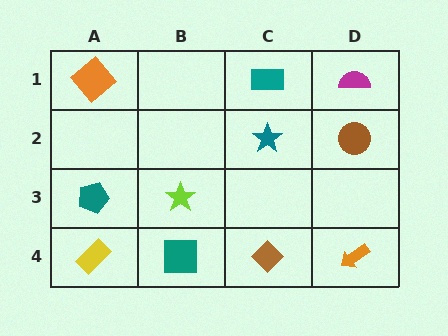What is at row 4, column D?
An orange arrow.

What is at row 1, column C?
A teal rectangle.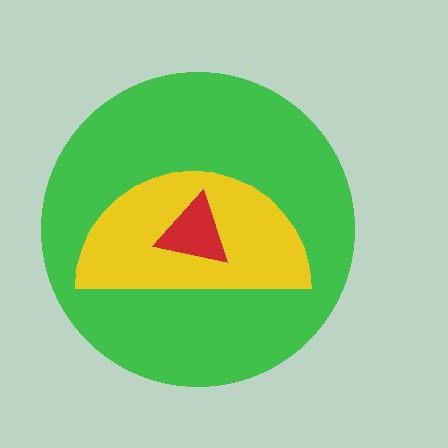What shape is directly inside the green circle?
The yellow semicircle.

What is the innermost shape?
The red triangle.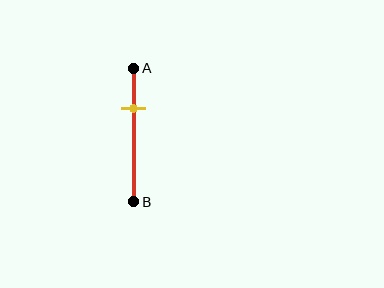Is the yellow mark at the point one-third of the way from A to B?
No, the mark is at about 30% from A, not at the 33% one-third point.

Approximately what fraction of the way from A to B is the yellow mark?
The yellow mark is approximately 30% of the way from A to B.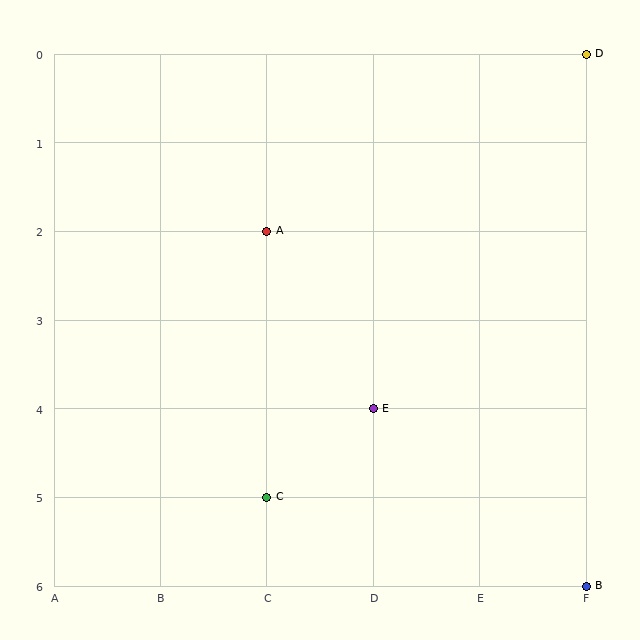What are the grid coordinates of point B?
Point B is at grid coordinates (F, 6).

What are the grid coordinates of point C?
Point C is at grid coordinates (C, 5).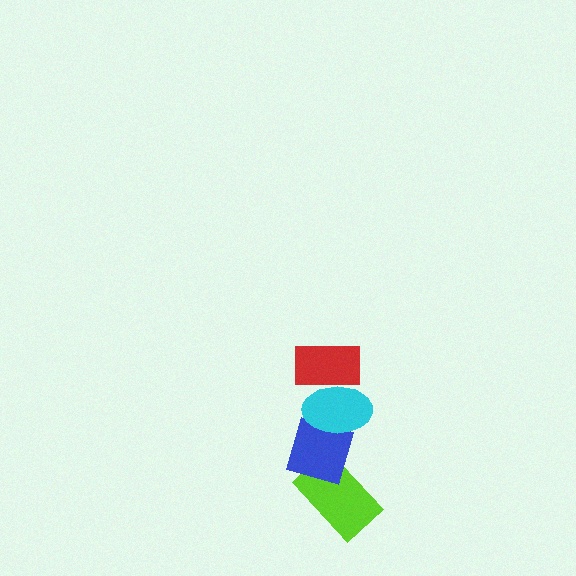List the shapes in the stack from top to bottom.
From top to bottom: the red rectangle, the cyan ellipse, the blue diamond, the lime rectangle.